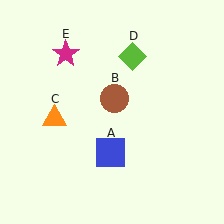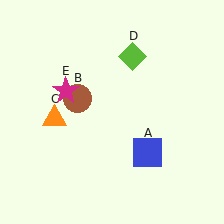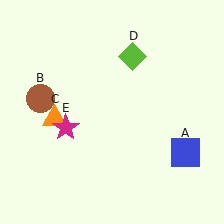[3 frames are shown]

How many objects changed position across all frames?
3 objects changed position: blue square (object A), brown circle (object B), magenta star (object E).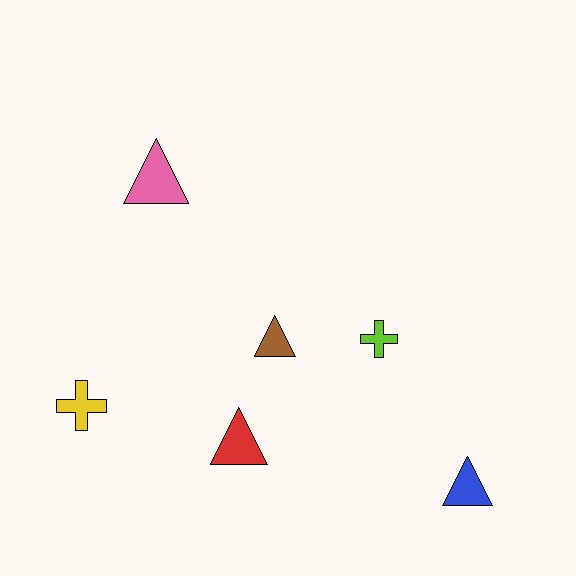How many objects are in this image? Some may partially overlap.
There are 6 objects.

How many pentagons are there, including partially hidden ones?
There are no pentagons.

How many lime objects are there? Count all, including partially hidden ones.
There is 1 lime object.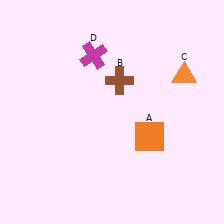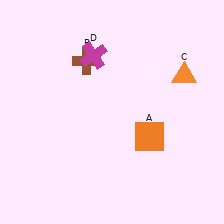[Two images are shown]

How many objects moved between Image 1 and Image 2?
1 object moved between the two images.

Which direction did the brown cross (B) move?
The brown cross (B) moved left.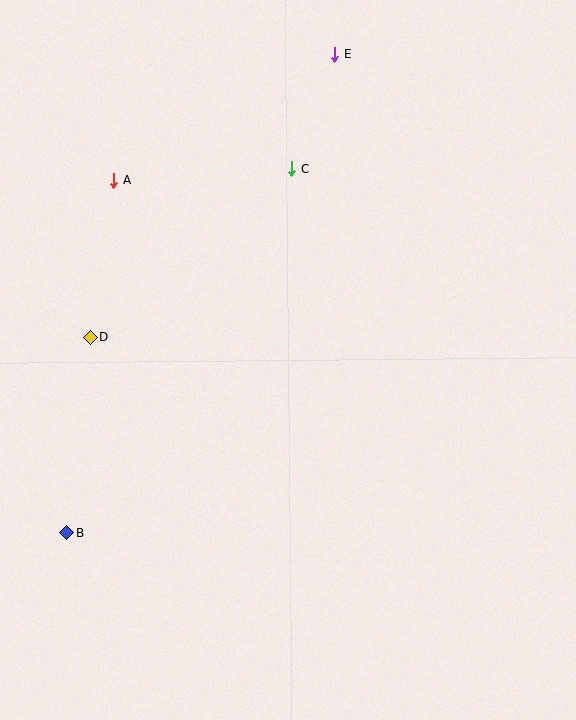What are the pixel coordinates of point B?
Point B is at (66, 533).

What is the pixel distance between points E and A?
The distance between E and A is 254 pixels.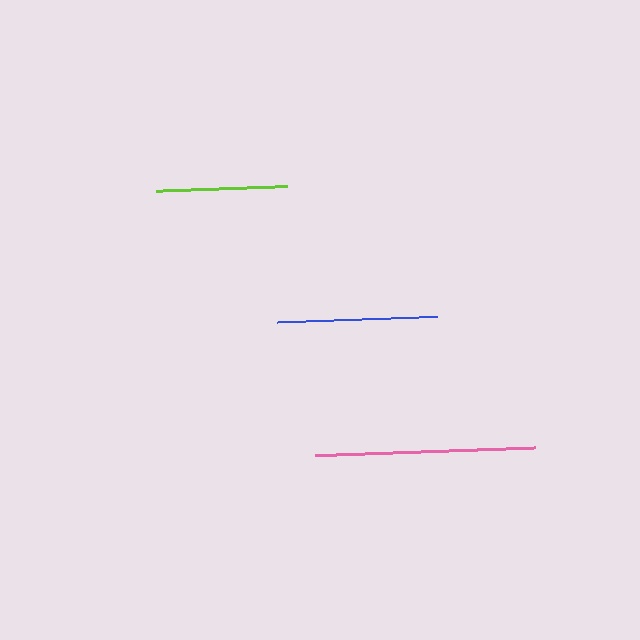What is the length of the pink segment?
The pink segment is approximately 220 pixels long.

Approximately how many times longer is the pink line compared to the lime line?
The pink line is approximately 1.7 times the length of the lime line.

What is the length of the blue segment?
The blue segment is approximately 160 pixels long.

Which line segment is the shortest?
The lime line is the shortest at approximately 132 pixels.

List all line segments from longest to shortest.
From longest to shortest: pink, blue, lime.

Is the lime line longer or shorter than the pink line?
The pink line is longer than the lime line.